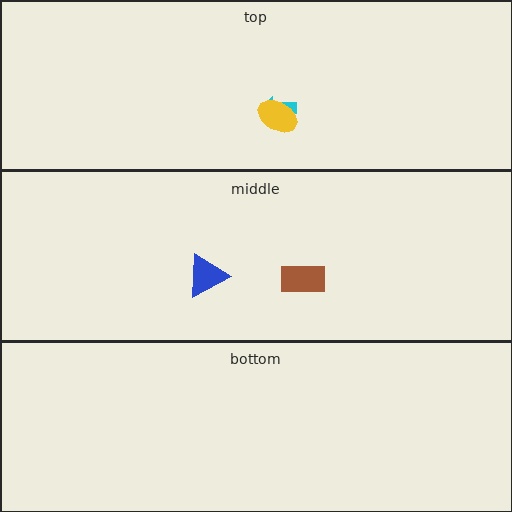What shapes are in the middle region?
The brown rectangle, the blue triangle.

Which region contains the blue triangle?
The middle region.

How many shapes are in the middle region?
2.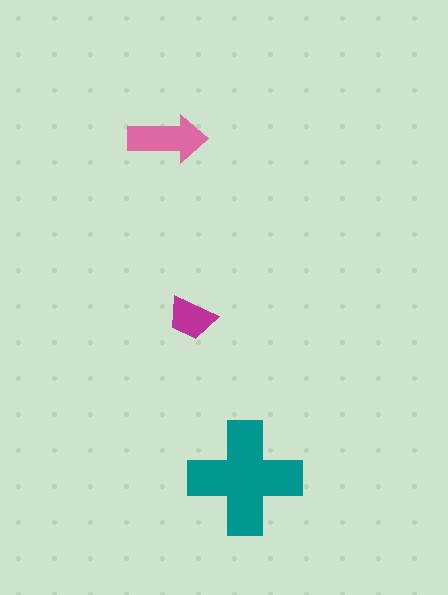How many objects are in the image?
There are 3 objects in the image.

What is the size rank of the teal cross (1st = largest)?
1st.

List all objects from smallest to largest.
The magenta trapezoid, the pink arrow, the teal cross.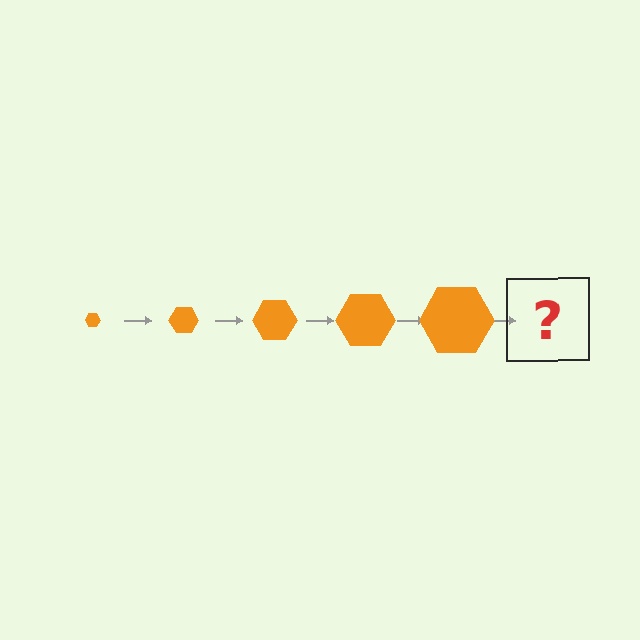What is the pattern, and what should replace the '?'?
The pattern is that the hexagon gets progressively larger each step. The '?' should be an orange hexagon, larger than the previous one.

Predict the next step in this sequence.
The next step is an orange hexagon, larger than the previous one.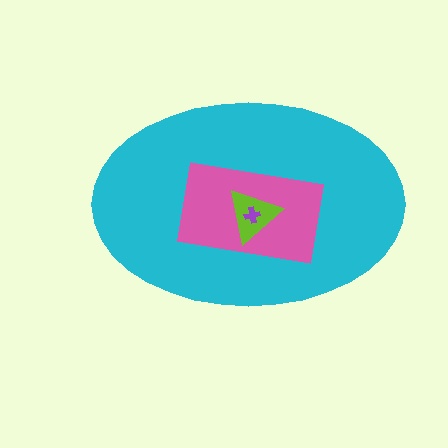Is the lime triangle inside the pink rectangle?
Yes.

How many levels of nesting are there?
4.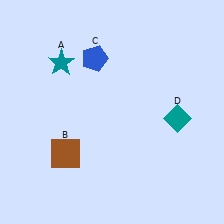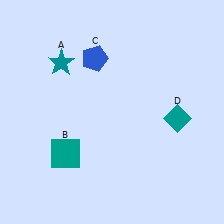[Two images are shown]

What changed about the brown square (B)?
In Image 1, B is brown. In Image 2, it changed to teal.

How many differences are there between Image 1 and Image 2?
There is 1 difference between the two images.